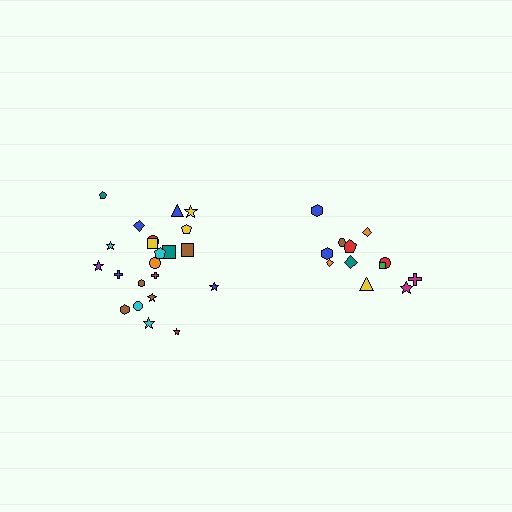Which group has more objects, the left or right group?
The left group.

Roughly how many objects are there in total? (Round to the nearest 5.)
Roughly 35 objects in total.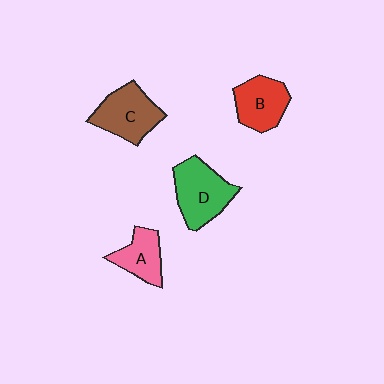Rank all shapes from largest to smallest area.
From largest to smallest: D (green), C (brown), B (red), A (pink).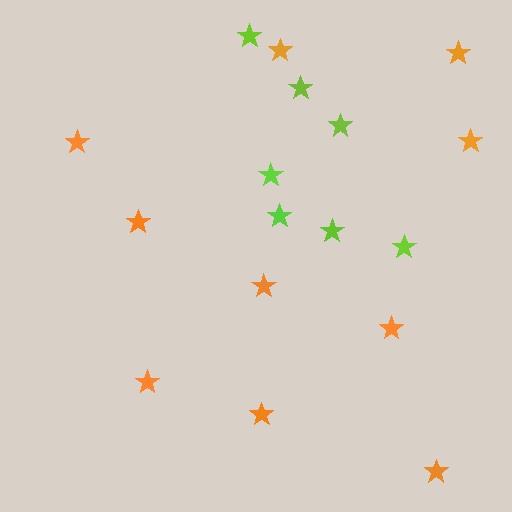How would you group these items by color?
There are 2 groups: one group of orange stars (10) and one group of lime stars (7).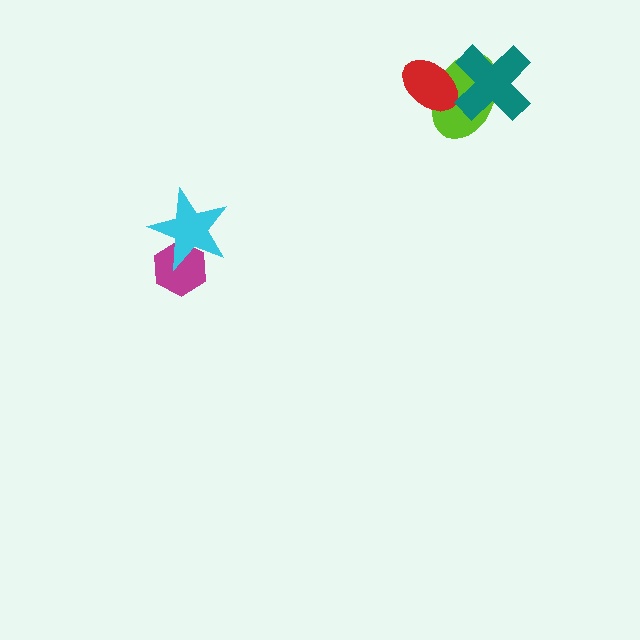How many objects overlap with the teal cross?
2 objects overlap with the teal cross.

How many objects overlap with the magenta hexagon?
1 object overlaps with the magenta hexagon.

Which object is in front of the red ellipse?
The teal cross is in front of the red ellipse.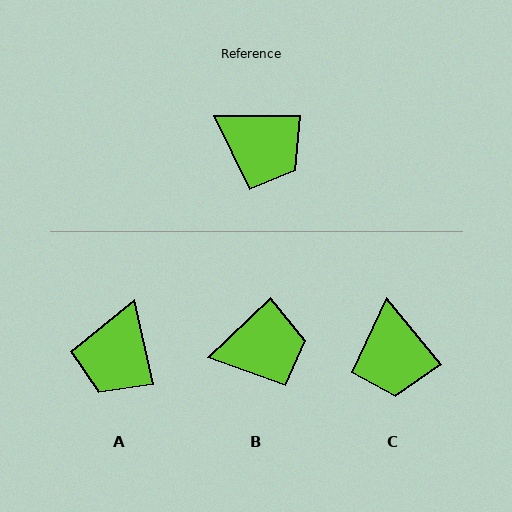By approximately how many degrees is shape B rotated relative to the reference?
Approximately 44 degrees counter-clockwise.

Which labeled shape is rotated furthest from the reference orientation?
A, about 77 degrees away.